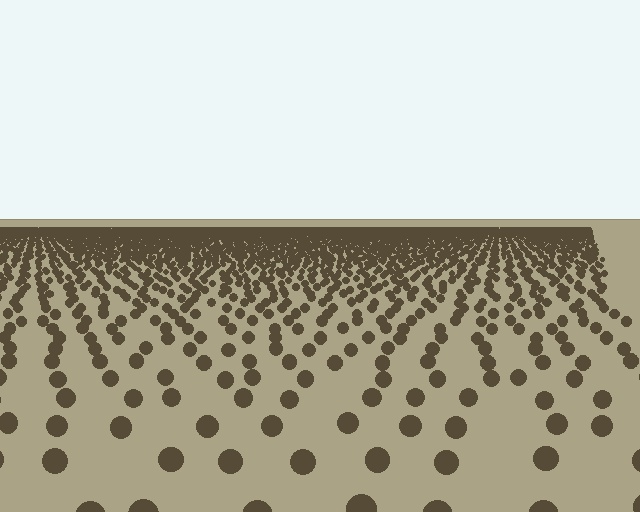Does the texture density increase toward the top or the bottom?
Density increases toward the top.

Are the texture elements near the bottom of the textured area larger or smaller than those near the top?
Larger. Near the bottom, elements are closer to the viewer and appear at a bigger on-screen size.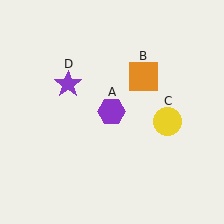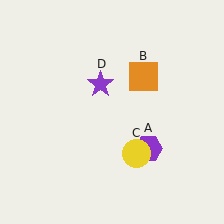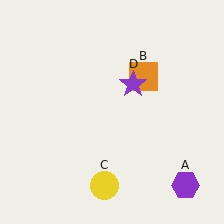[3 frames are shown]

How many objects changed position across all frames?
3 objects changed position: purple hexagon (object A), yellow circle (object C), purple star (object D).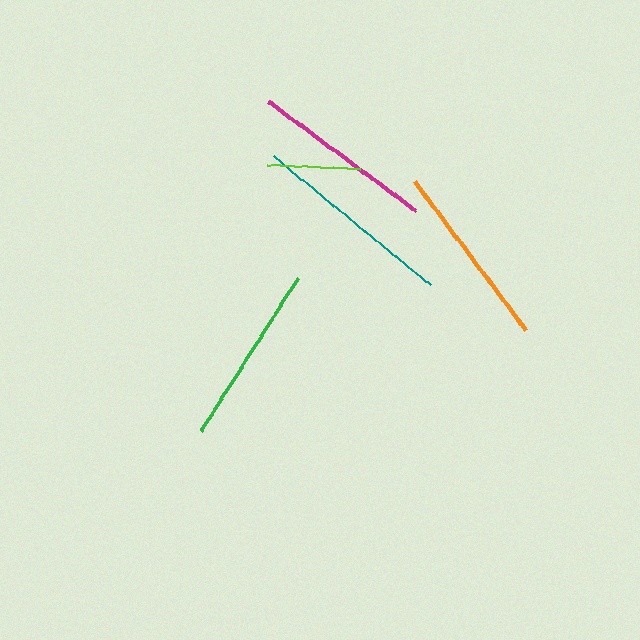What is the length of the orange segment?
The orange segment is approximately 186 pixels long.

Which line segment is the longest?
The teal line is the longest at approximately 204 pixels.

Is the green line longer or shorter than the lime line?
The green line is longer than the lime line.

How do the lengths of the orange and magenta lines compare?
The orange and magenta lines are approximately the same length.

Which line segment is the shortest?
The lime line is the shortest at approximately 93 pixels.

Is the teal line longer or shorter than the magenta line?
The teal line is longer than the magenta line.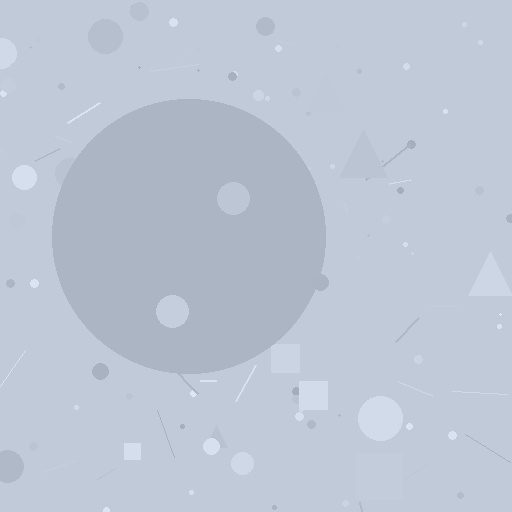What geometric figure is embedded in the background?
A circle is embedded in the background.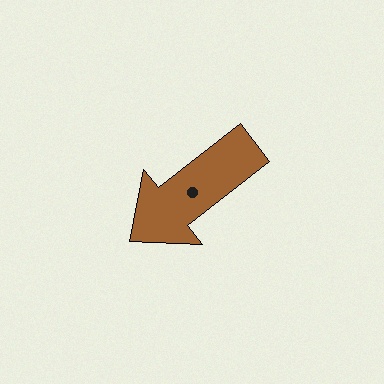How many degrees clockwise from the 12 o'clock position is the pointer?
Approximately 232 degrees.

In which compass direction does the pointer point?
Southwest.